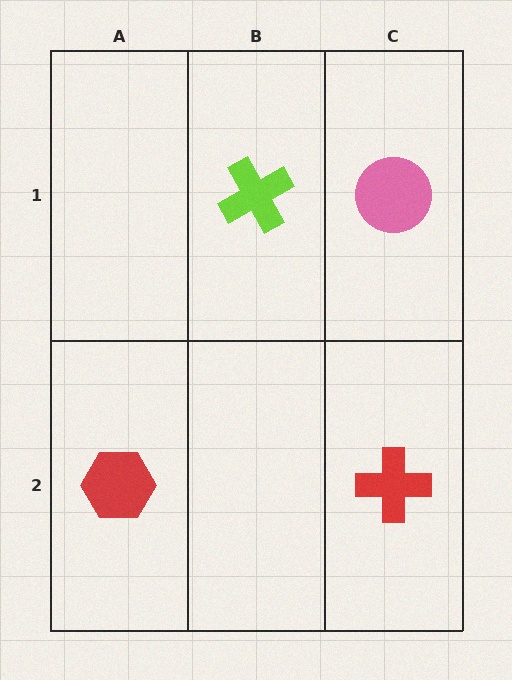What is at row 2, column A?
A red hexagon.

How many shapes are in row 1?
2 shapes.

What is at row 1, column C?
A pink circle.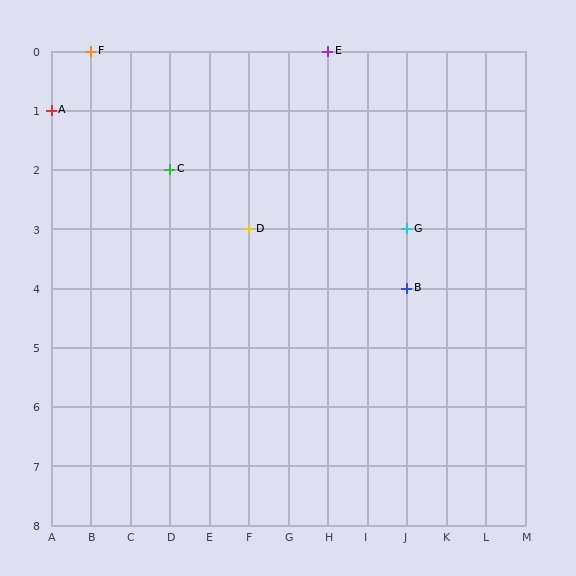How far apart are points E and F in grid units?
Points E and F are 6 columns apart.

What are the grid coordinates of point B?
Point B is at grid coordinates (J, 4).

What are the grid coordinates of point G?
Point G is at grid coordinates (J, 3).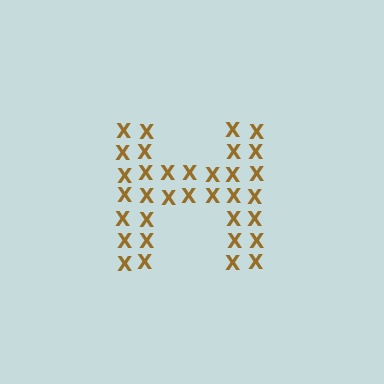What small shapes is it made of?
It is made of small letter X's.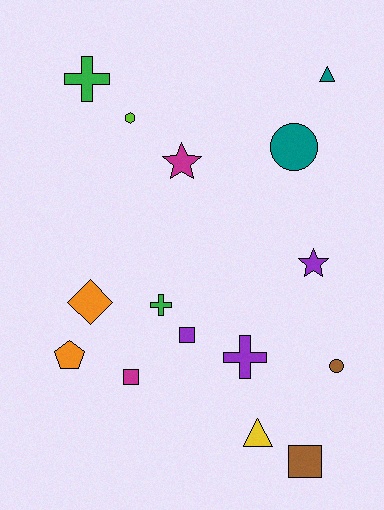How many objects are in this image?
There are 15 objects.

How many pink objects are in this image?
There are no pink objects.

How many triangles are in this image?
There are 2 triangles.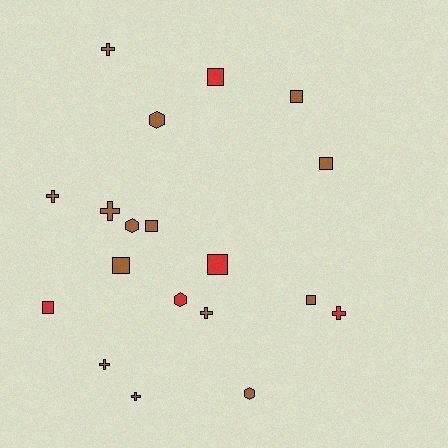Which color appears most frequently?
Brown, with 14 objects.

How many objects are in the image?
There are 19 objects.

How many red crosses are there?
There is 1 red cross.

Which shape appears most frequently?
Square, with 8 objects.